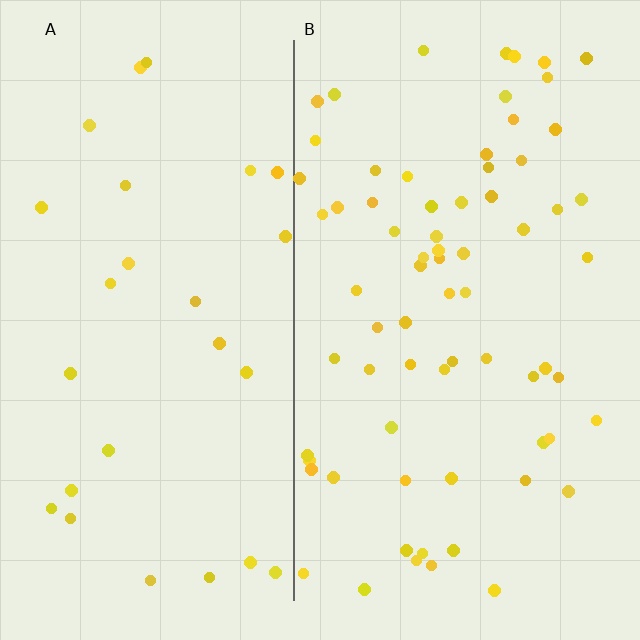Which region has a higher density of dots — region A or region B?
B (the right).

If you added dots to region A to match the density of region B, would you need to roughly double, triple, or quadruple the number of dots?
Approximately triple.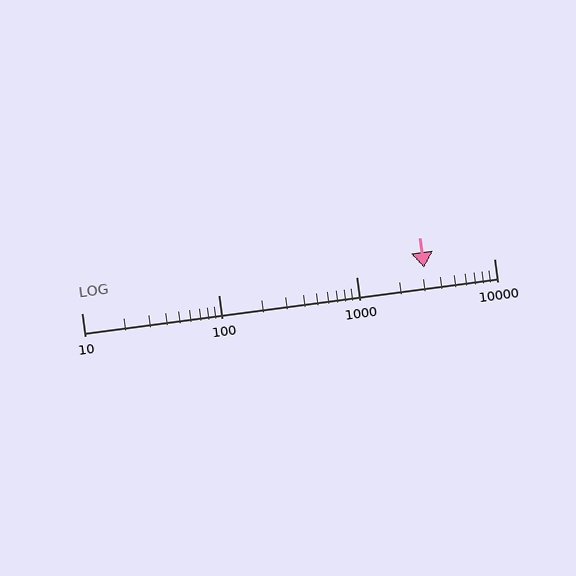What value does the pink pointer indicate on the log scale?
The pointer indicates approximately 3100.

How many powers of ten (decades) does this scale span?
The scale spans 3 decades, from 10 to 10000.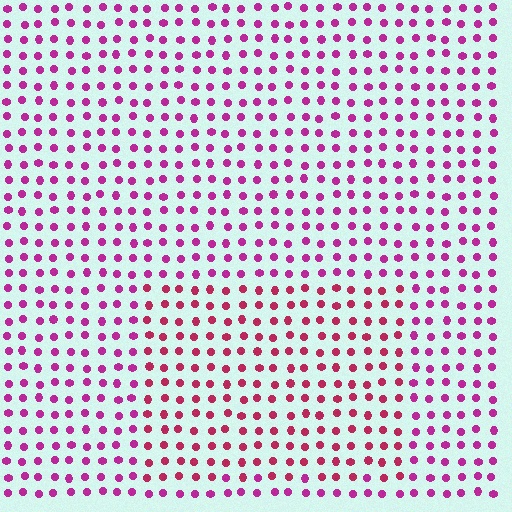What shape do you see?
I see a rectangle.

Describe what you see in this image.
The image is filled with small magenta elements in a uniform arrangement. A rectangle-shaped region is visible where the elements are tinted to a slightly different hue, forming a subtle color boundary.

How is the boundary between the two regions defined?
The boundary is defined purely by a slight shift in hue (about 25 degrees). Spacing, size, and orientation are identical on both sides.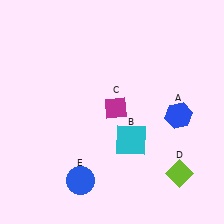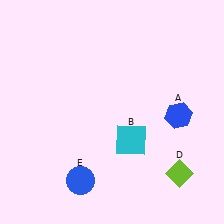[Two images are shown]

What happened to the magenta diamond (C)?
The magenta diamond (C) was removed in Image 2. It was in the top-right area of Image 1.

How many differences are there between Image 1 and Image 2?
There is 1 difference between the two images.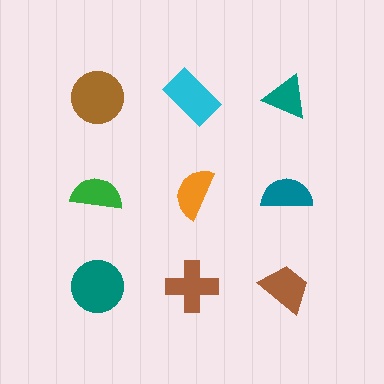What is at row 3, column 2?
A brown cross.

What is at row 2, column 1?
A green semicircle.